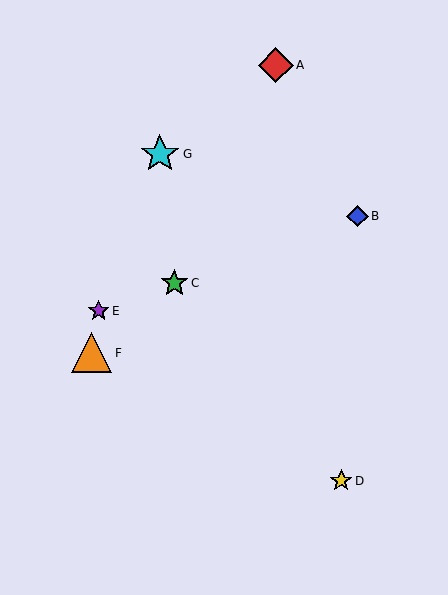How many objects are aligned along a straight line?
3 objects (B, C, E) are aligned along a straight line.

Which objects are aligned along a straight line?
Objects B, C, E are aligned along a straight line.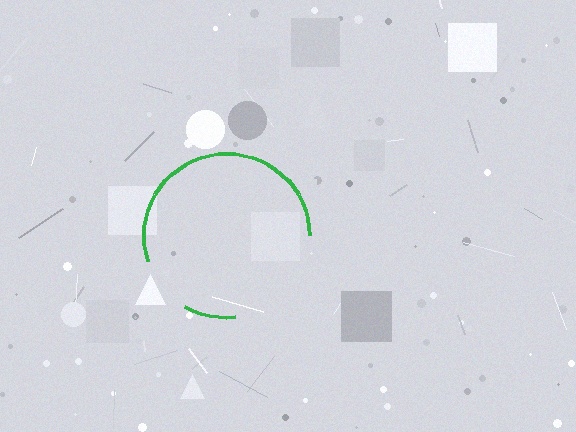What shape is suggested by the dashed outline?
The dashed outline suggests a circle.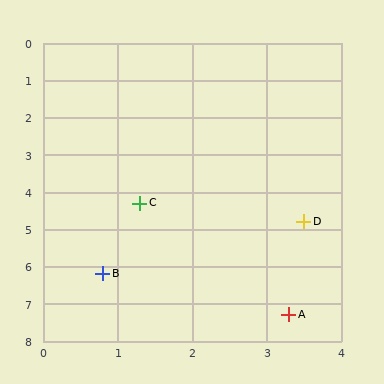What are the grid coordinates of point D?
Point D is at approximately (3.5, 4.8).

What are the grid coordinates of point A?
Point A is at approximately (3.3, 7.3).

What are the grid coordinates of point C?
Point C is at approximately (1.3, 4.3).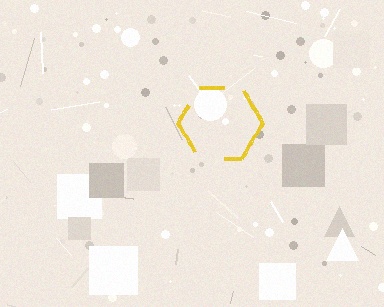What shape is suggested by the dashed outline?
The dashed outline suggests a hexagon.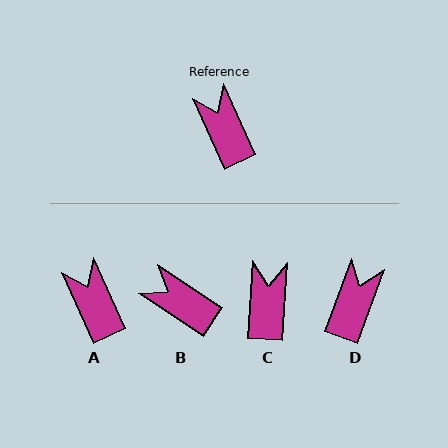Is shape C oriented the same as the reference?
No, it is off by about 28 degrees.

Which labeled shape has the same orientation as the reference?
A.